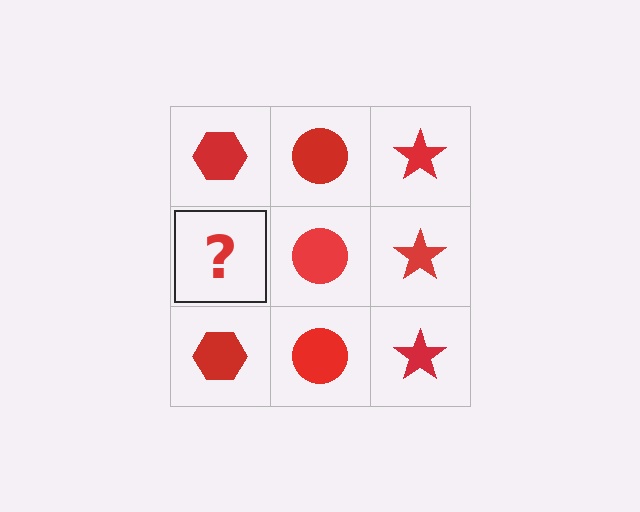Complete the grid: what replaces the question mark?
The question mark should be replaced with a red hexagon.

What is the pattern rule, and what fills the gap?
The rule is that each column has a consistent shape. The gap should be filled with a red hexagon.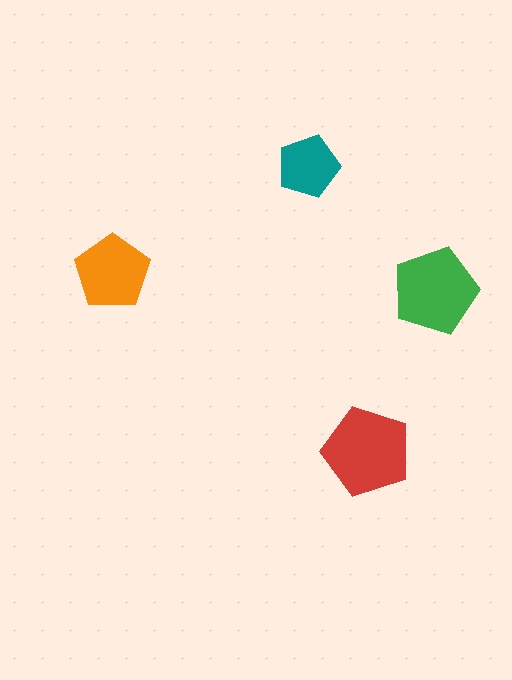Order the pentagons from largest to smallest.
the red one, the green one, the orange one, the teal one.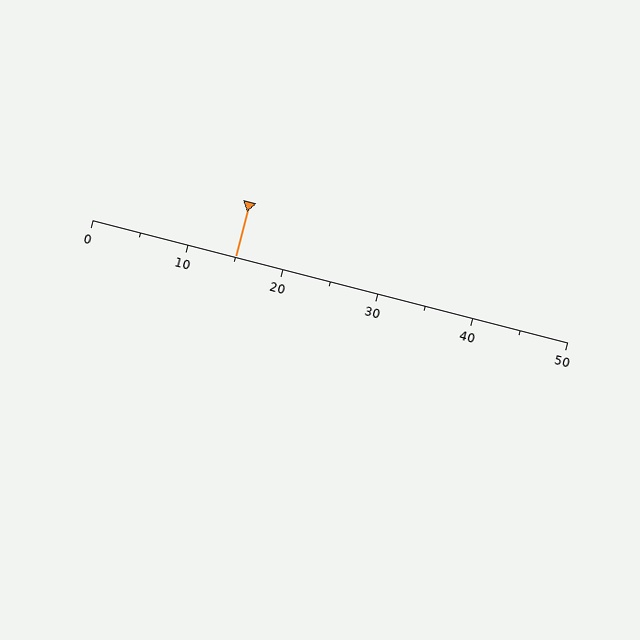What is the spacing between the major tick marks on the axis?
The major ticks are spaced 10 apart.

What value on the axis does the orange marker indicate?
The marker indicates approximately 15.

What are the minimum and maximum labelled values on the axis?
The axis runs from 0 to 50.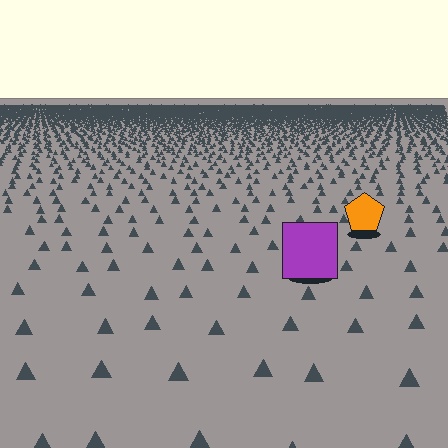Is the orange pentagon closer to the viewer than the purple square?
No. The purple square is closer — you can tell from the texture gradient: the ground texture is coarser near it.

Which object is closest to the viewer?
The purple square is closest. The texture marks near it are larger and more spread out.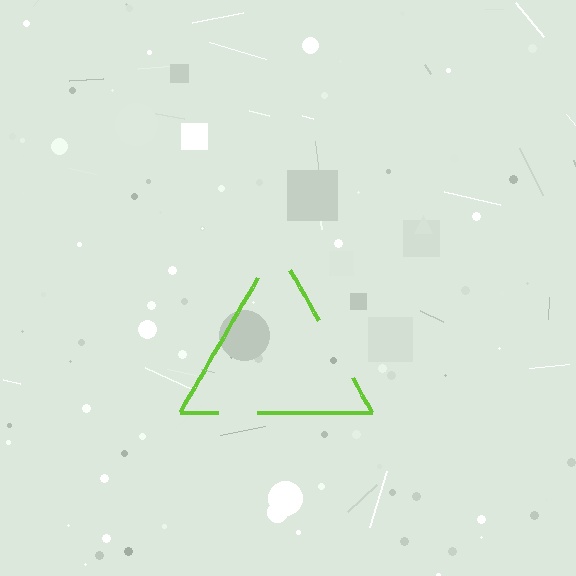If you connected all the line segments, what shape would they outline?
They would outline a triangle.